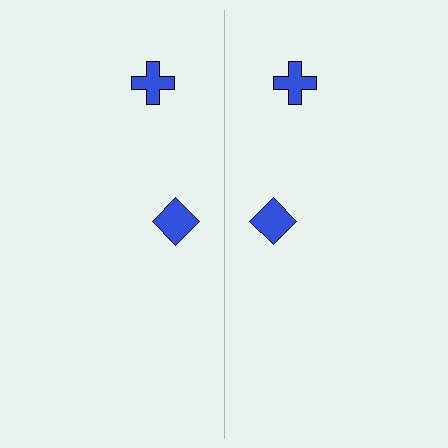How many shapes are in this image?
There are 4 shapes in this image.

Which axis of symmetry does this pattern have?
The pattern has a vertical axis of symmetry running through the center of the image.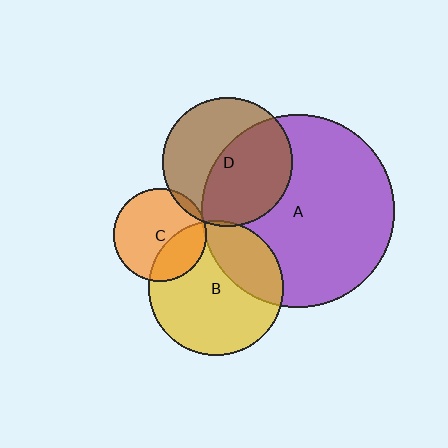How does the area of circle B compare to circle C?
Approximately 2.1 times.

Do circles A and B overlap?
Yes.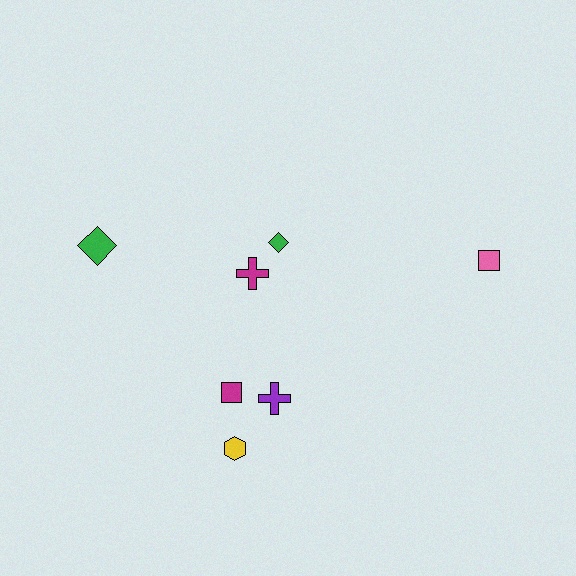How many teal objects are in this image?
There are no teal objects.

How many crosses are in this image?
There are 2 crosses.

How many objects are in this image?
There are 7 objects.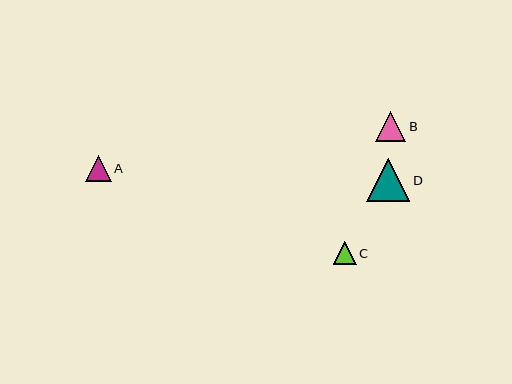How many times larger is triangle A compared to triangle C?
Triangle A is approximately 1.2 times the size of triangle C.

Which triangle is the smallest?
Triangle C is the smallest with a size of approximately 22 pixels.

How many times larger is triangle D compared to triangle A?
Triangle D is approximately 1.6 times the size of triangle A.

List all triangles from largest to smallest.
From largest to smallest: D, B, A, C.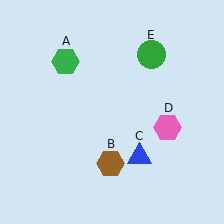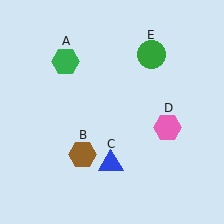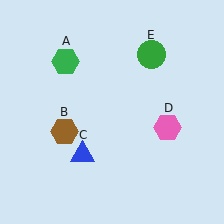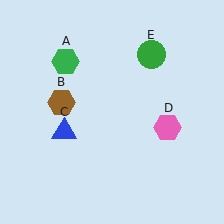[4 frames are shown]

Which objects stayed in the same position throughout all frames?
Green hexagon (object A) and pink hexagon (object D) and green circle (object E) remained stationary.